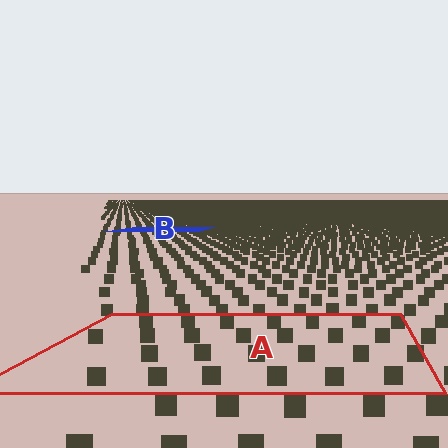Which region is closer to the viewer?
Region A is closer. The texture elements there are larger and more spread out.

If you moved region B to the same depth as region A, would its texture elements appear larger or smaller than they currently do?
They would appear larger. At a closer depth, the same texture elements are projected at a bigger on-screen size.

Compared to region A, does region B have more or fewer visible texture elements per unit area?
Region B has more texture elements per unit area — they are packed more densely because it is farther away.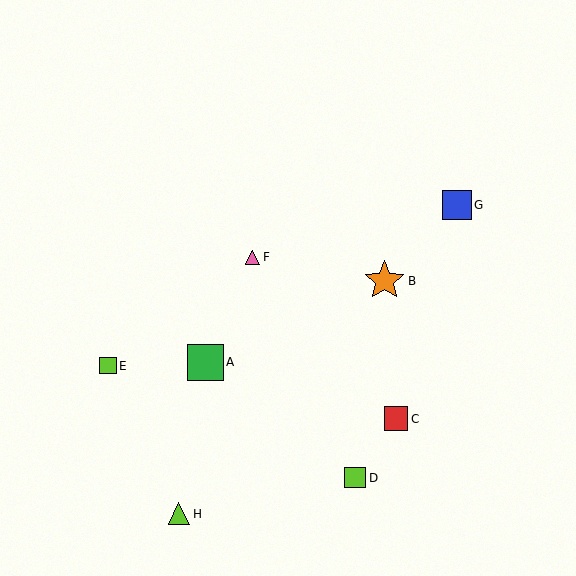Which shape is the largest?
The orange star (labeled B) is the largest.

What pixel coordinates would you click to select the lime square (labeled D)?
Click at (355, 478) to select the lime square D.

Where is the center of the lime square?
The center of the lime square is at (108, 366).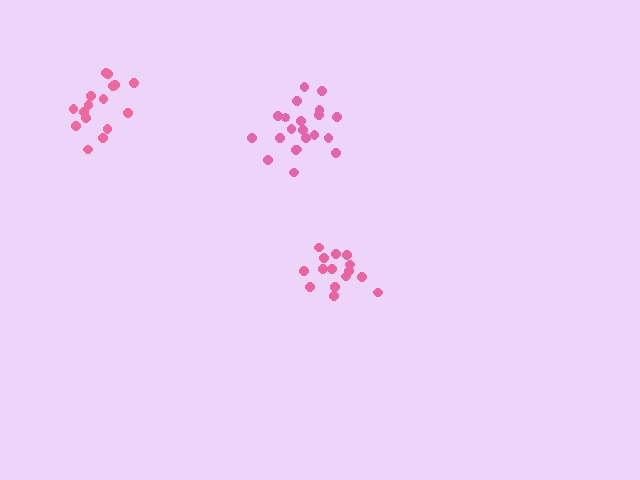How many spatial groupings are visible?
There are 3 spatial groupings.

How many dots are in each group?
Group 1: 21 dots, Group 2: 15 dots, Group 3: 16 dots (52 total).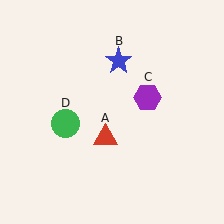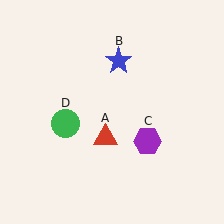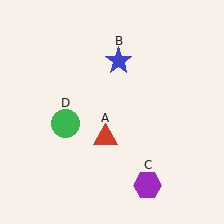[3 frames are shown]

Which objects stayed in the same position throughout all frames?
Red triangle (object A) and blue star (object B) and green circle (object D) remained stationary.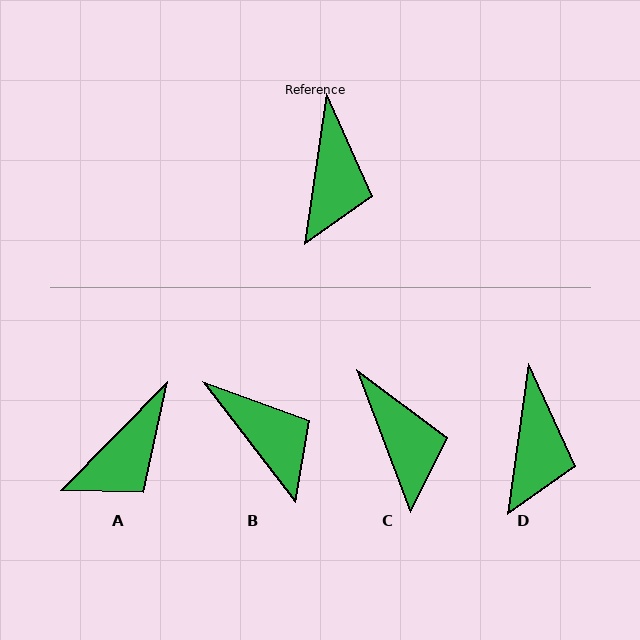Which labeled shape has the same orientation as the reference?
D.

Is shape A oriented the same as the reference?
No, it is off by about 37 degrees.